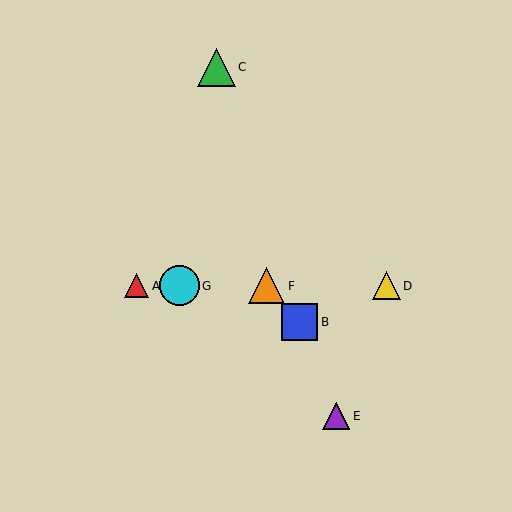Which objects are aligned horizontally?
Objects A, D, F, G are aligned horizontally.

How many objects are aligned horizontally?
4 objects (A, D, F, G) are aligned horizontally.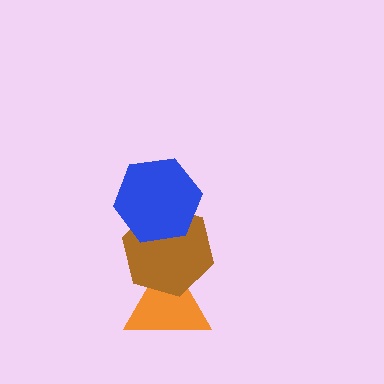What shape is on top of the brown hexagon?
The blue hexagon is on top of the brown hexagon.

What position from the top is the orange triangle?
The orange triangle is 3rd from the top.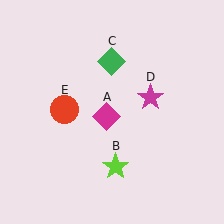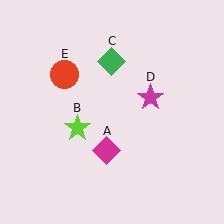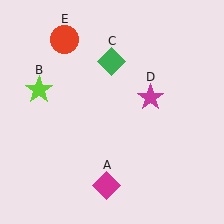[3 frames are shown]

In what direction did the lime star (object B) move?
The lime star (object B) moved up and to the left.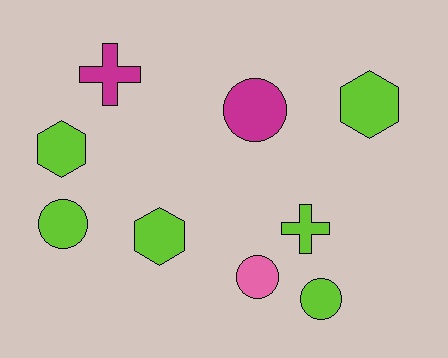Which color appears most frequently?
Lime, with 6 objects.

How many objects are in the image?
There are 9 objects.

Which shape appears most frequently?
Circle, with 4 objects.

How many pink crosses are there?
There are no pink crosses.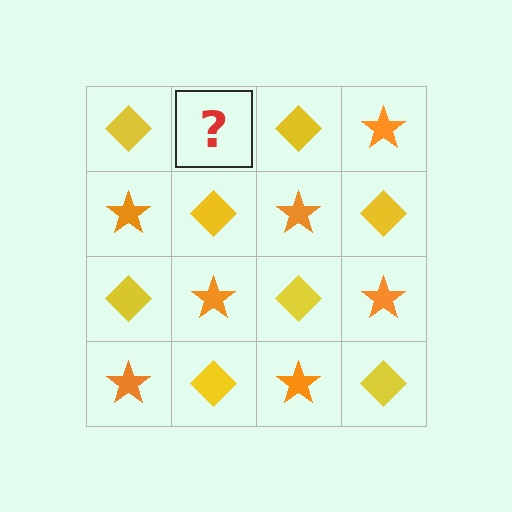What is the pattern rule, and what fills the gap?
The rule is that it alternates yellow diamond and orange star in a checkerboard pattern. The gap should be filled with an orange star.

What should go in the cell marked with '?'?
The missing cell should contain an orange star.